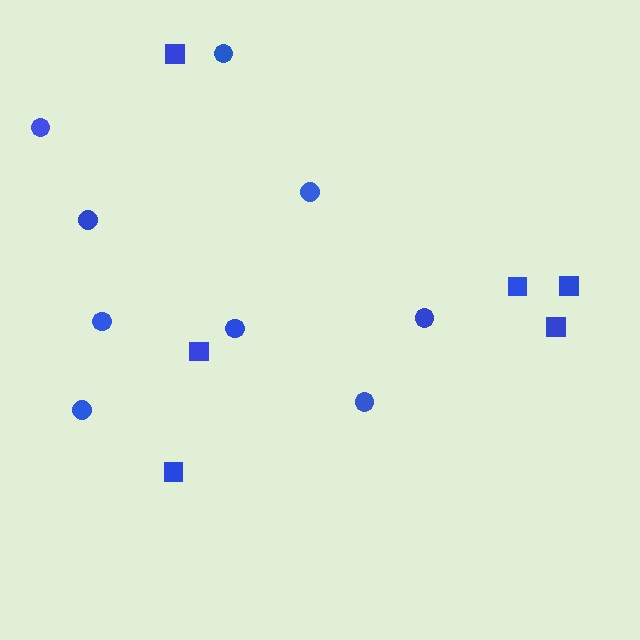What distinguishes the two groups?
There are 2 groups: one group of squares (6) and one group of circles (9).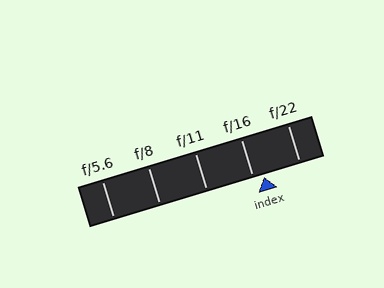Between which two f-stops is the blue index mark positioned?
The index mark is between f/16 and f/22.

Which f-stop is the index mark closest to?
The index mark is closest to f/16.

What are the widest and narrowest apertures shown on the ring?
The widest aperture shown is f/5.6 and the narrowest is f/22.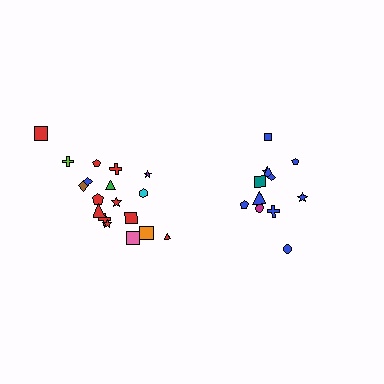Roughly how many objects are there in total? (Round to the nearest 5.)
Roughly 30 objects in total.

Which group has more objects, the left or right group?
The left group.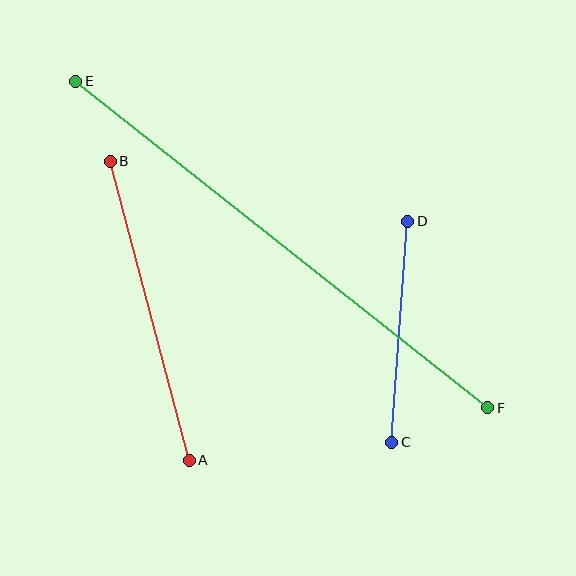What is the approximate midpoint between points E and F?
The midpoint is at approximately (282, 244) pixels.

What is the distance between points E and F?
The distance is approximately 526 pixels.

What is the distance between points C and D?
The distance is approximately 221 pixels.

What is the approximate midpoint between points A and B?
The midpoint is at approximately (150, 311) pixels.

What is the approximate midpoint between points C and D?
The midpoint is at approximately (400, 332) pixels.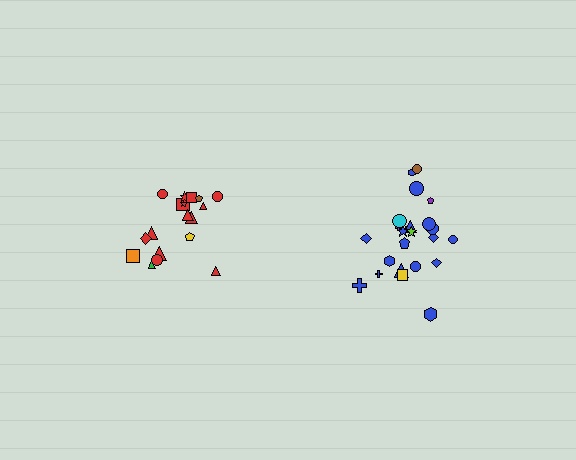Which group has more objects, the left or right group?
The right group.